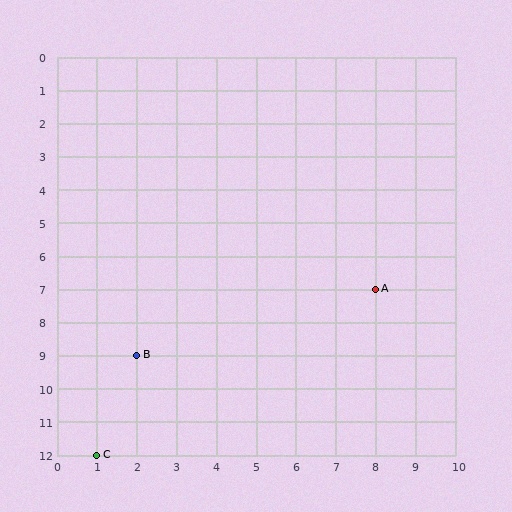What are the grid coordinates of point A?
Point A is at grid coordinates (8, 7).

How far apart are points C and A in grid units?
Points C and A are 7 columns and 5 rows apart (about 8.6 grid units diagonally).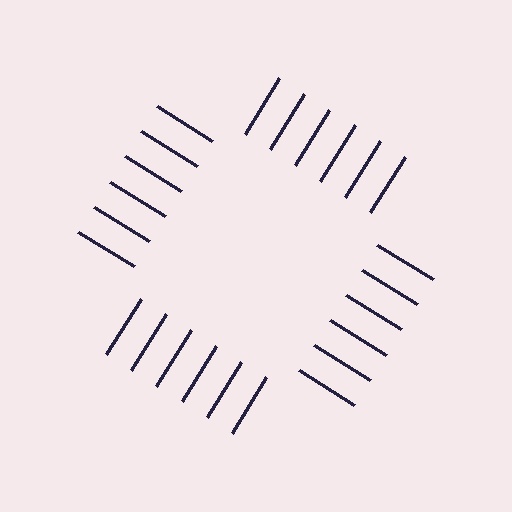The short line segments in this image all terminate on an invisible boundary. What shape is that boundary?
An illusory square — the line segments terminate on its edges but no continuous stroke is drawn.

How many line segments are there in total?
24 — 6 along each of the 4 edges.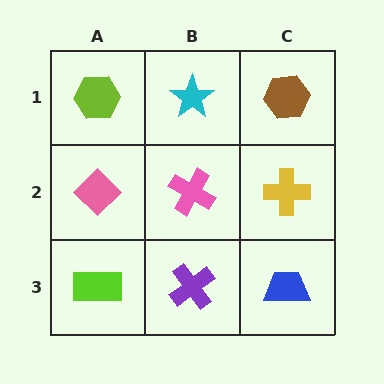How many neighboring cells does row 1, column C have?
2.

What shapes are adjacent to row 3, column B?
A pink cross (row 2, column B), a lime rectangle (row 3, column A), a blue trapezoid (row 3, column C).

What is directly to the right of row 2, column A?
A pink cross.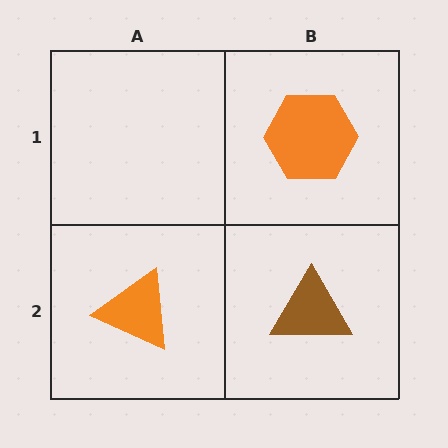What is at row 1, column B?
An orange hexagon.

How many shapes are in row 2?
2 shapes.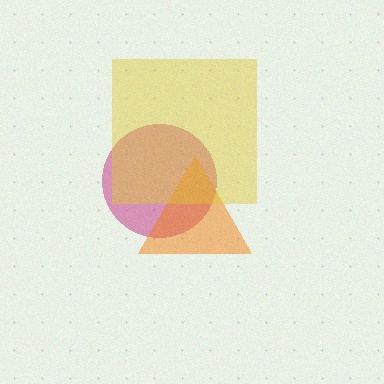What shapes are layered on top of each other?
The layered shapes are: a magenta circle, an orange triangle, a yellow square.